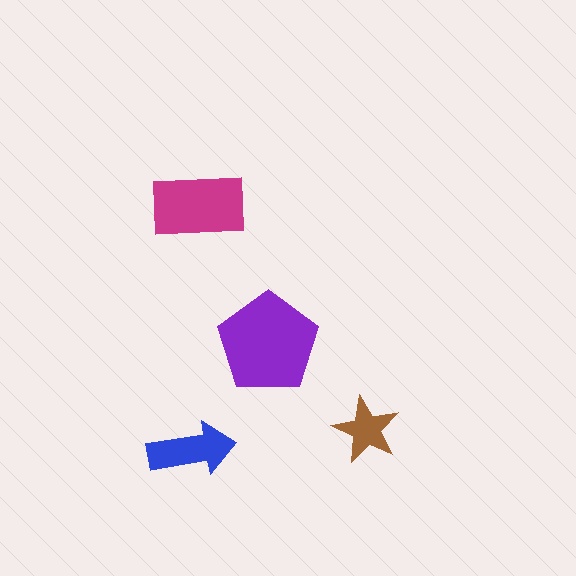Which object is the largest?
The purple pentagon.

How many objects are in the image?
There are 4 objects in the image.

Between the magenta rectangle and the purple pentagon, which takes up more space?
The purple pentagon.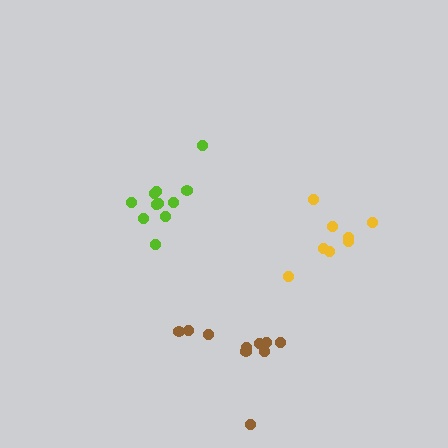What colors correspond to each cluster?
The clusters are colored: lime, brown, yellow.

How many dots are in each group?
Group 1: 11 dots, Group 2: 10 dots, Group 3: 8 dots (29 total).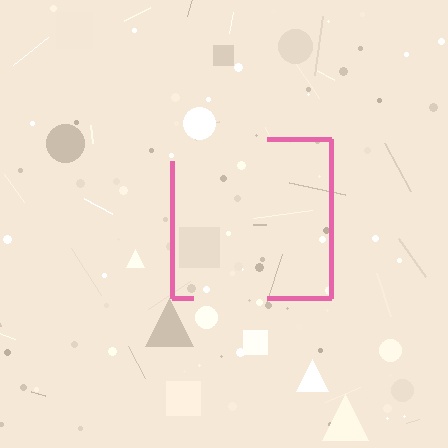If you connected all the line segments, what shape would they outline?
They would outline a square.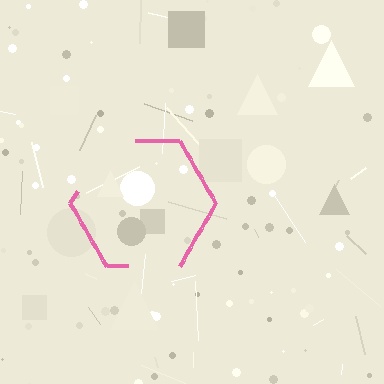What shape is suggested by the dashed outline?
The dashed outline suggests a hexagon.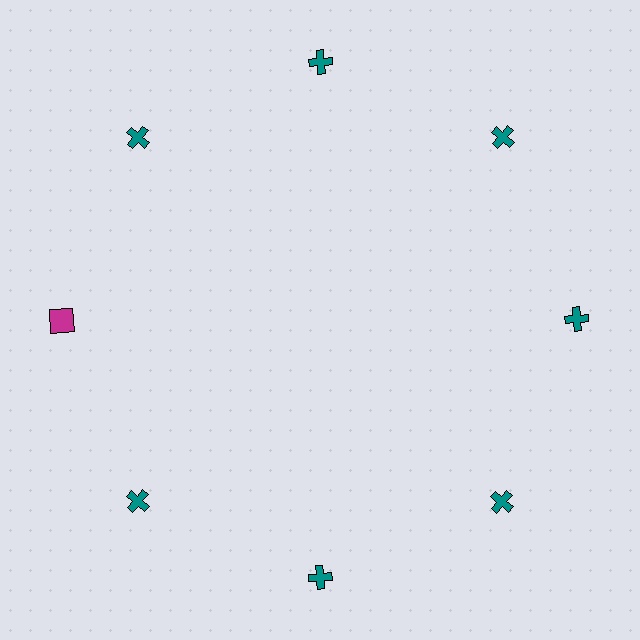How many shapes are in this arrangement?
There are 8 shapes arranged in a ring pattern.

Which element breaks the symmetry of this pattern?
The magenta square at roughly the 9 o'clock position breaks the symmetry. All other shapes are teal crosses.